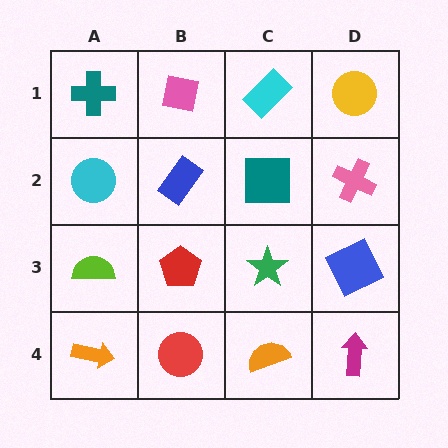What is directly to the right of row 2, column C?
A pink cross.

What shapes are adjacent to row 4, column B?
A red pentagon (row 3, column B), an orange arrow (row 4, column A), an orange semicircle (row 4, column C).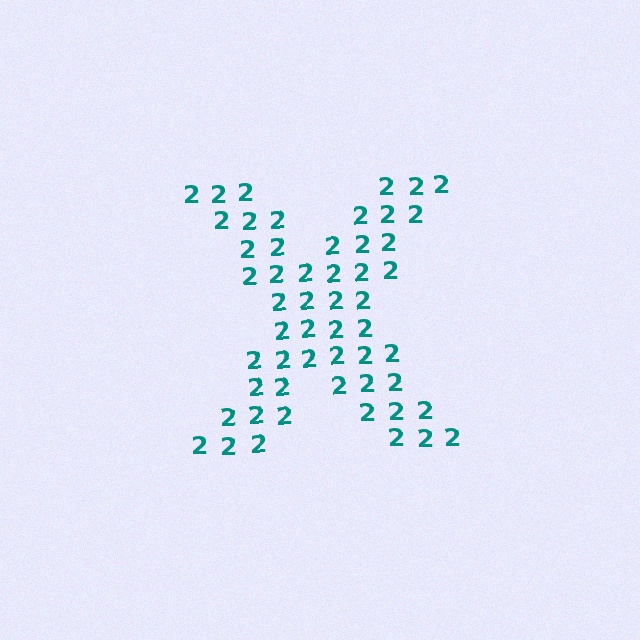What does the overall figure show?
The overall figure shows the letter X.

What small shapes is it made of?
It is made of small digit 2's.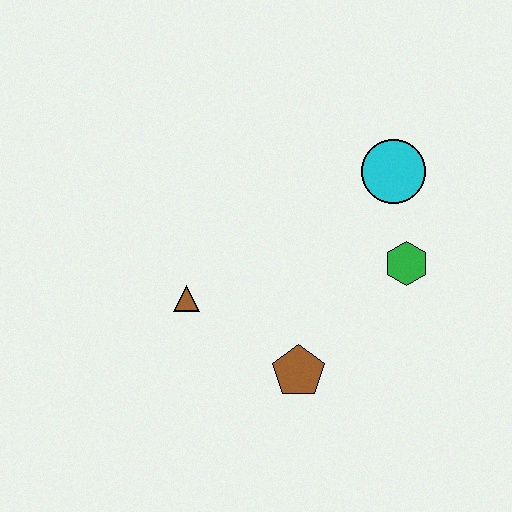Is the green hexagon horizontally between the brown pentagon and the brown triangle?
No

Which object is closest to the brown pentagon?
The brown triangle is closest to the brown pentagon.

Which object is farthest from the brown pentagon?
The cyan circle is farthest from the brown pentagon.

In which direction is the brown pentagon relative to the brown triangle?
The brown pentagon is to the right of the brown triangle.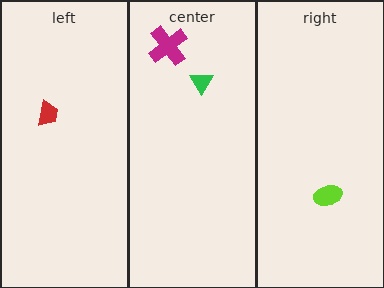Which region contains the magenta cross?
The center region.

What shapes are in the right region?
The lime ellipse.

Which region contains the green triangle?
The center region.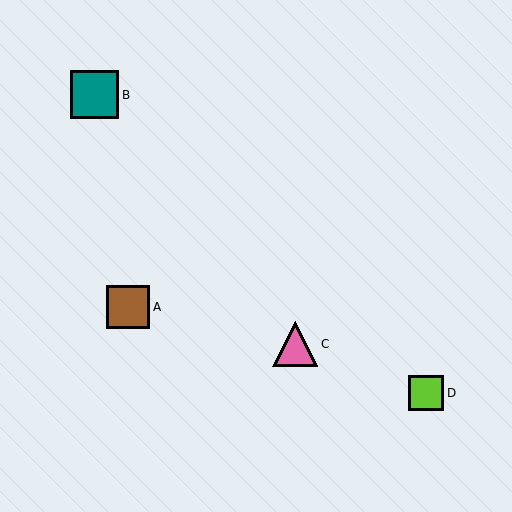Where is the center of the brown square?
The center of the brown square is at (128, 307).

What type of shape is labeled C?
Shape C is a pink triangle.